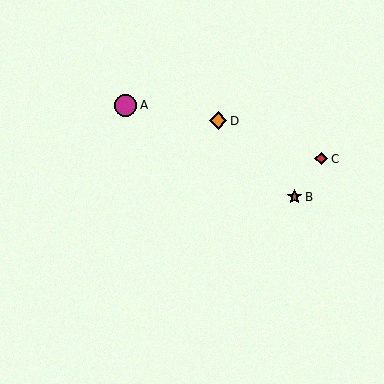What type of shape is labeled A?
Shape A is a magenta circle.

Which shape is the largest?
The magenta circle (labeled A) is the largest.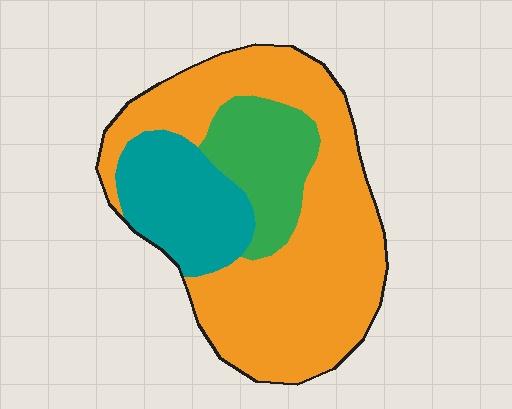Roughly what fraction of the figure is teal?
Teal covers roughly 20% of the figure.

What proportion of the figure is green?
Green covers 17% of the figure.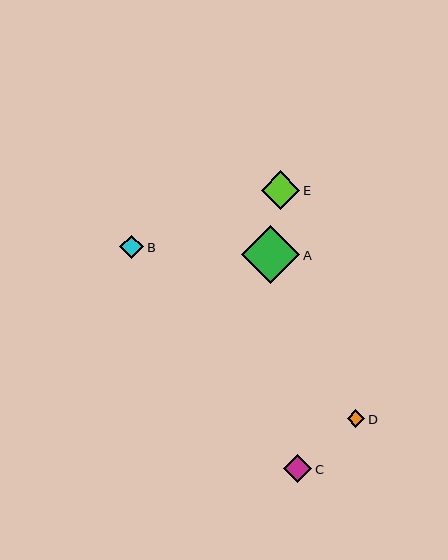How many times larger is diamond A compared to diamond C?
Diamond A is approximately 2.1 times the size of diamond C.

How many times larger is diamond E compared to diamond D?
Diamond E is approximately 2.2 times the size of diamond D.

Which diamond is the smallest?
Diamond D is the smallest with a size of approximately 18 pixels.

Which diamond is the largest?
Diamond A is the largest with a size of approximately 58 pixels.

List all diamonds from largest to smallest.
From largest to smallest: A, E, C, B, D.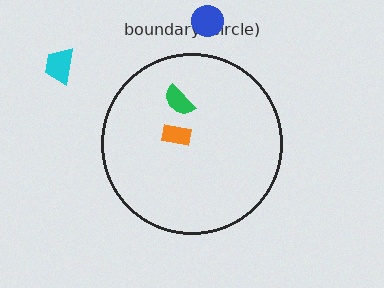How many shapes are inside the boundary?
2 inside, 2 outside.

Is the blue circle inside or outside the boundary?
Outside.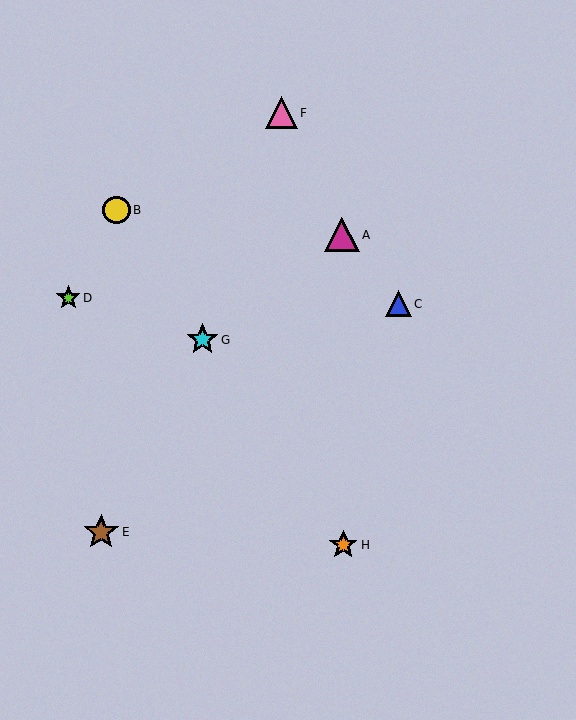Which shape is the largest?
The brown star (labeled E) is the largest.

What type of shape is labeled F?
Shape F is a pink triangle.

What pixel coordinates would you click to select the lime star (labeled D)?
Click at (68, 298) to select the lime star D.